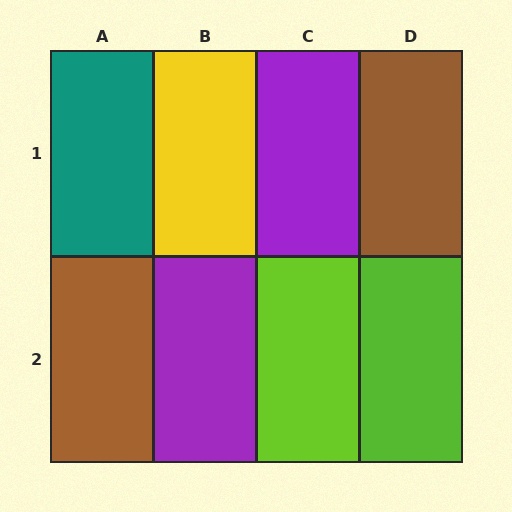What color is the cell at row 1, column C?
Purple.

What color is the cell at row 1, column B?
Yellow.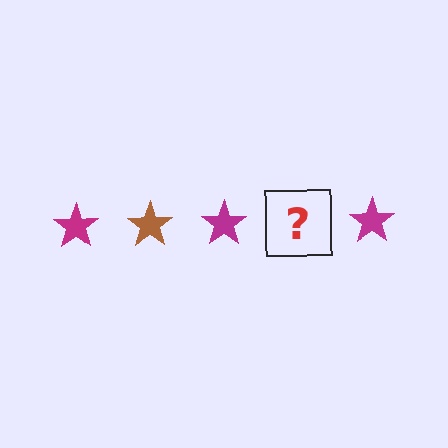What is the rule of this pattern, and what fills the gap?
The rule is that the pattern cycles through magenta, brown stars. The gap should be filled with a brown star.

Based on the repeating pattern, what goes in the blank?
The blank should be a brown star.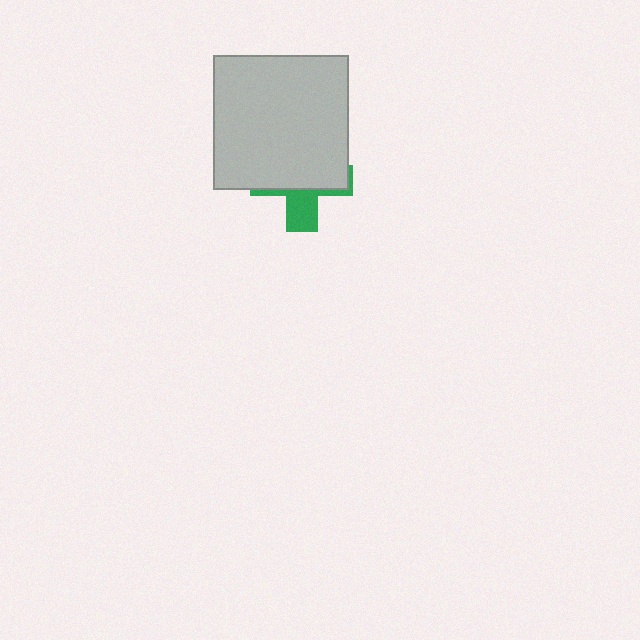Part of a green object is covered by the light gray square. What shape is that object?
It is a cross.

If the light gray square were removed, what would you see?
You would see the complete green cross.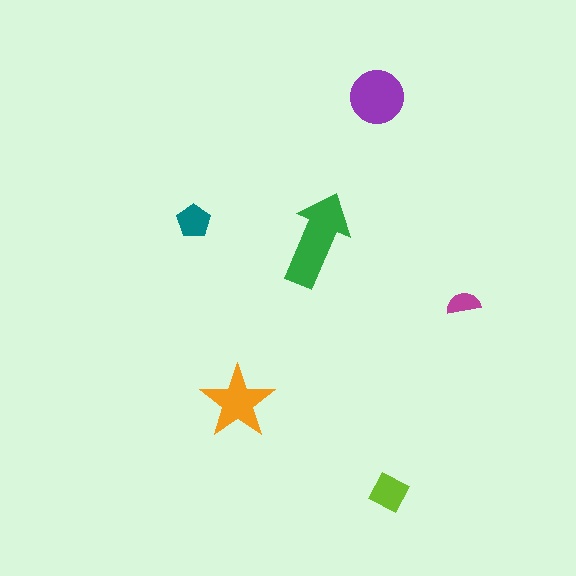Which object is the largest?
The green arrow.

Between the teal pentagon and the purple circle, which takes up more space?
The purple circle.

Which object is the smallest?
The magenta semicircle.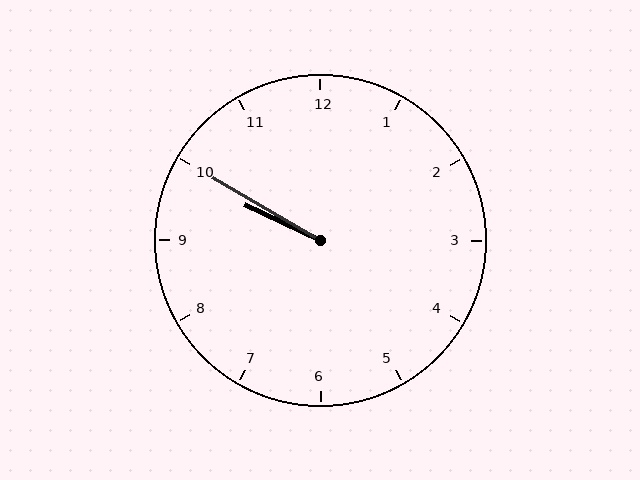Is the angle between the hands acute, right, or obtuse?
It is acute.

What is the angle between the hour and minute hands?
Approximately 5 degrees.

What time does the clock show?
9:50.